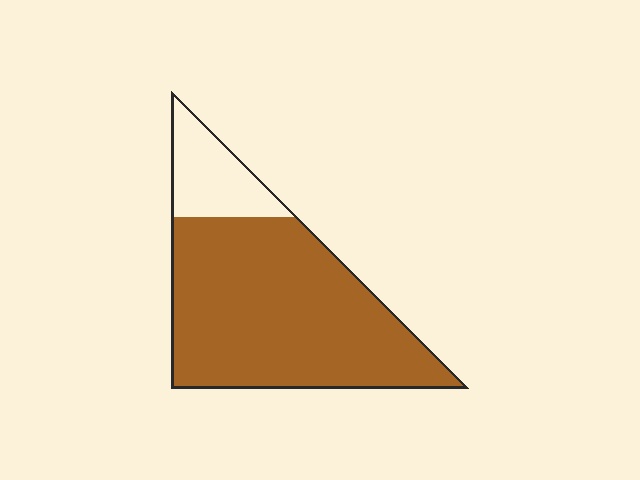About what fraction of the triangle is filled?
About five sixths (5/6).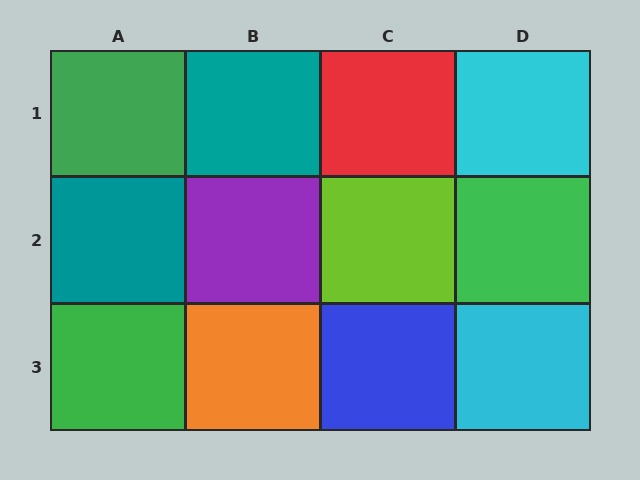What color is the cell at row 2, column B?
Purple.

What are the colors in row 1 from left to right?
Green, teal, red, cyan.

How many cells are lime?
1 cell is lime.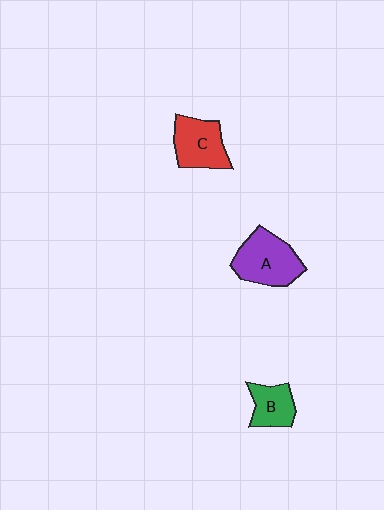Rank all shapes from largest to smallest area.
From largest to smallest: A (purple), C (red), B (green).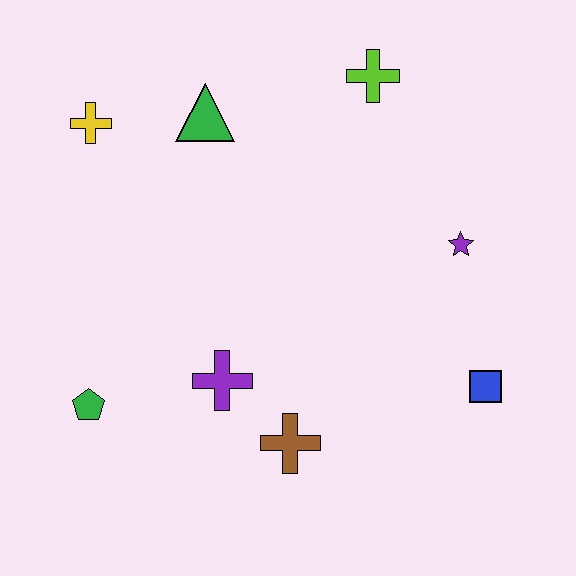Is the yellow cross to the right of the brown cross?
No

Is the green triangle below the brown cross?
No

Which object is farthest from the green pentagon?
The lime cross is farthest from the green pentagon.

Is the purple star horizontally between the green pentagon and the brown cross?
No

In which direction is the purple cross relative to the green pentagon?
The purple cross is to the right of the green pentagon.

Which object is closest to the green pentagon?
The purple cross is closest to the green pentagon.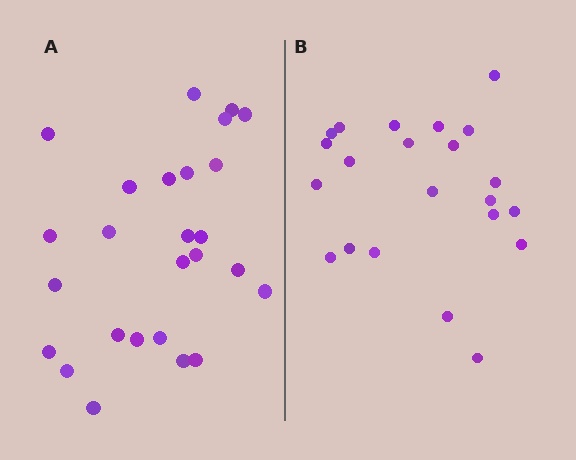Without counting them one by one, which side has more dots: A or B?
Region A (the left region) has more dots.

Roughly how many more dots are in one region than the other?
Region A has about 4 more dots than region B.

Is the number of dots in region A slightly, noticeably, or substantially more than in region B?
Region A has only slightly more — the two regions are fairly close. The ratio is roughly 1.2 to 1.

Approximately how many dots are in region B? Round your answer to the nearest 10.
About 20 dots. (The exact count is 22, which rounds to 20.)